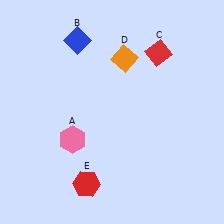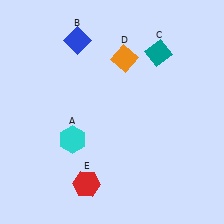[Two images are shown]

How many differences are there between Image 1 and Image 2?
There are 2 differences between the two images.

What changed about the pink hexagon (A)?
In Image 1, A is pink. In Image 2, it changed to cyan.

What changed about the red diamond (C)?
In Image 1, C is red. In Image 2, it changed to teal.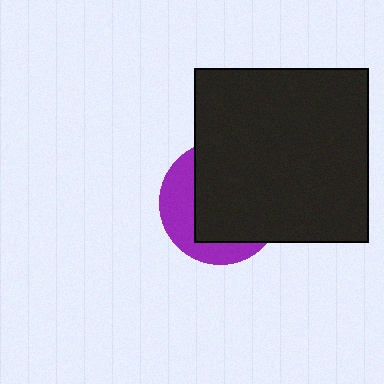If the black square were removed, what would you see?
You would see the complete purple circle.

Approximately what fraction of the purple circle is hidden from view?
Roughly 67% of the purple circle is hidden behind the black square.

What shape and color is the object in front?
The object in front is a black square.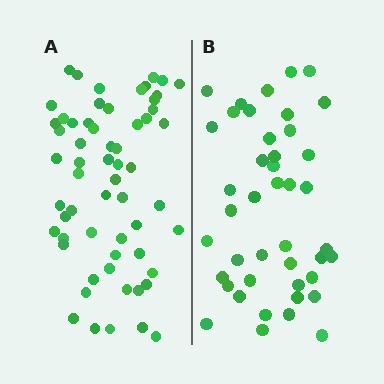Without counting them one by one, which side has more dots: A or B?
Region A (the left region) has more dots.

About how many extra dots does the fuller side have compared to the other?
Region A has approximately 15 more dots than region B.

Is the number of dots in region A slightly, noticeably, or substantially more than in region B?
Region A has noticeably more, but not dramatically so. The ratio is roughly 1.4 to 1.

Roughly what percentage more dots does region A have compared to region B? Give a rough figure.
About 40% more.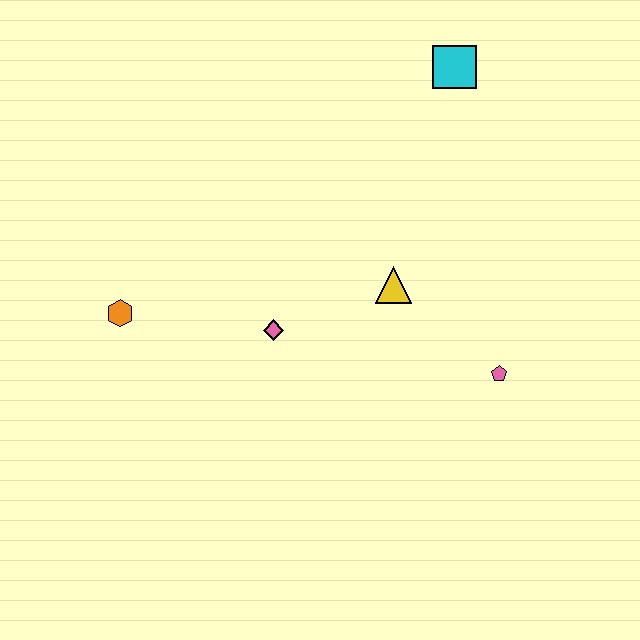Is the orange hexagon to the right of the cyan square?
No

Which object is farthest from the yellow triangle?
The orange hexagon is farthest from the yellow triangle.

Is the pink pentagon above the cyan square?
No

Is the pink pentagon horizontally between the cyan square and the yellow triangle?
No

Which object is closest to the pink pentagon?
The yellow triangle is closest to the pink pentagon.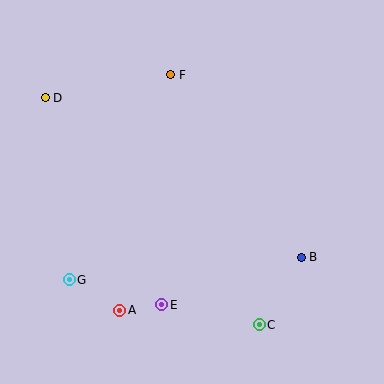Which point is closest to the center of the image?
Point E at (162, 305) is closest to the center.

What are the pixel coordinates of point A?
Point A is at (120, 310).